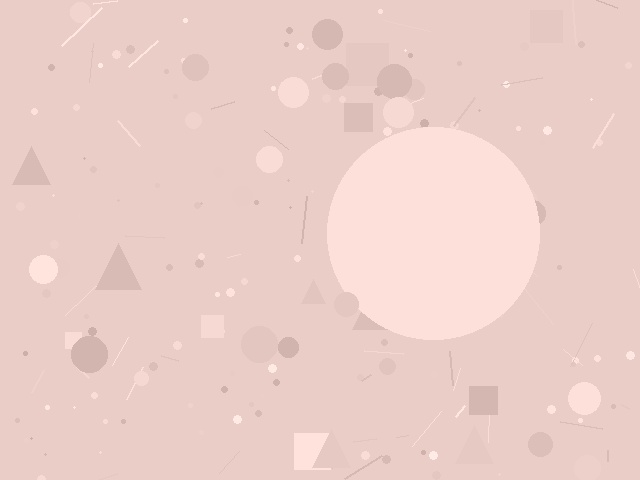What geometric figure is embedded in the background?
A circle is embedded in the background.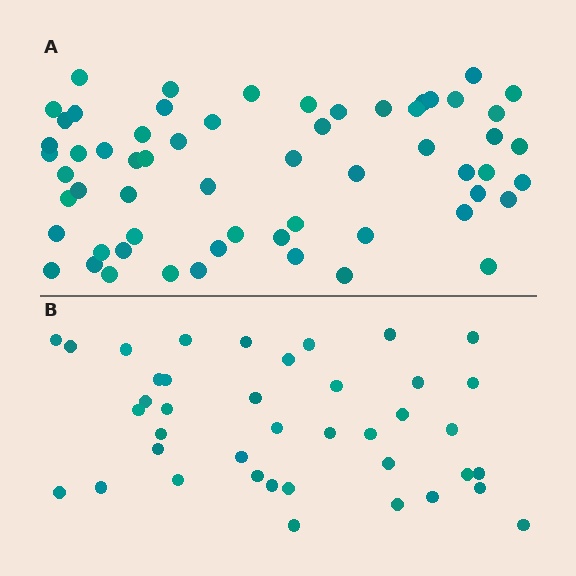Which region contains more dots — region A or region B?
Region A (the top region) has more dots.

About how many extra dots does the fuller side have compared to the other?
Region A has approximately 20 more dots than region B.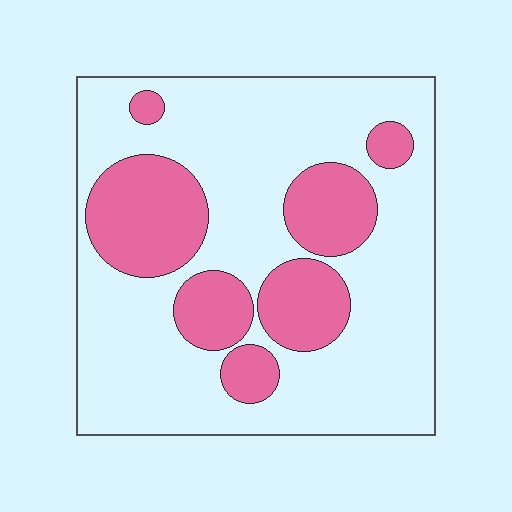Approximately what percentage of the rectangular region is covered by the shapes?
Approximately 30%.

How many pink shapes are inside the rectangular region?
7.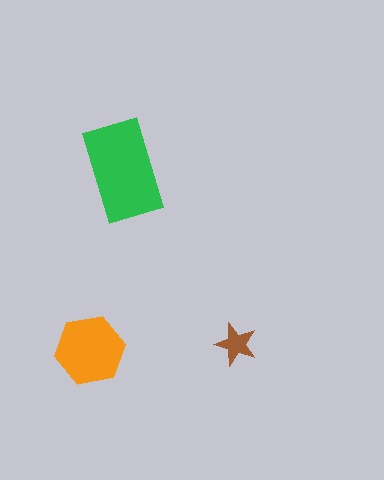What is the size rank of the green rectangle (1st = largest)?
1st.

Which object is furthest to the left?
The orange hexagon is leftmost.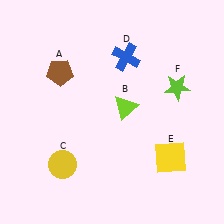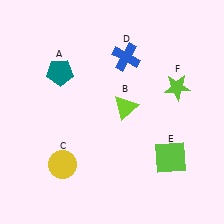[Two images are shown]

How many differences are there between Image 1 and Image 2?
There are 2 differences between the two images.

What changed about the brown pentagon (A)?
In Image 1, A is brown. In Image 2, it changed to teal.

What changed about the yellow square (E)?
In Image 1, E is yellow. In Image 2, it changed to lime.